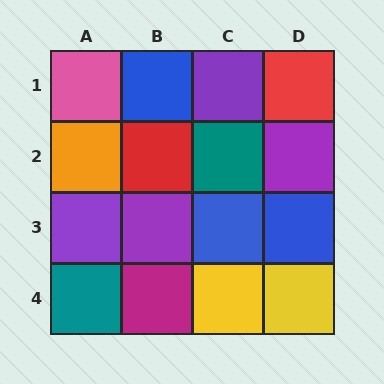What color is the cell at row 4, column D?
Yellow.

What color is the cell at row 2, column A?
Orange.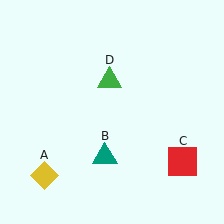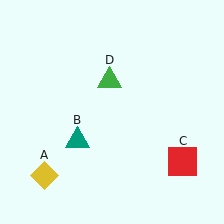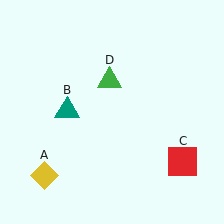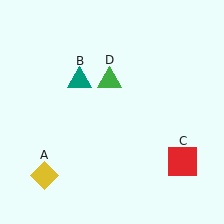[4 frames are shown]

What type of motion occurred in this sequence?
The teal triangle (object B) rotated clockwise around the center of the scene.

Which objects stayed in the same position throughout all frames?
Yellow diamond (object A) and red square (object C) and green triangle (object D) remained stationary.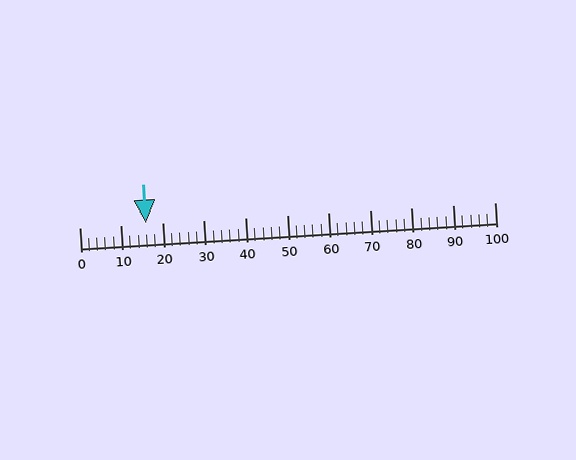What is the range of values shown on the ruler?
The ruler shows values from 0 to 100.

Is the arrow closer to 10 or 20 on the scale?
The arrow is closer to 20.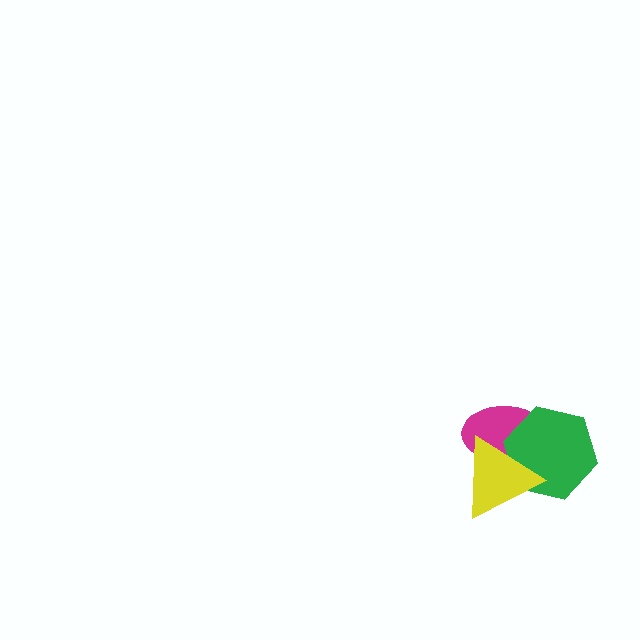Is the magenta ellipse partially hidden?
Yes, it is partially covered by another shape.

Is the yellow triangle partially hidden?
No, no other shape covers it.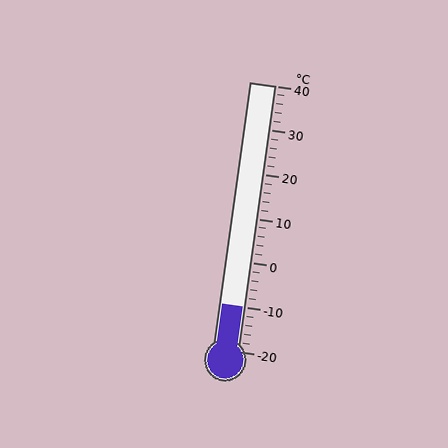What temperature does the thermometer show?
The thermometer shows approximately -10°C.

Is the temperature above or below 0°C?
The temperature is below 0°C.